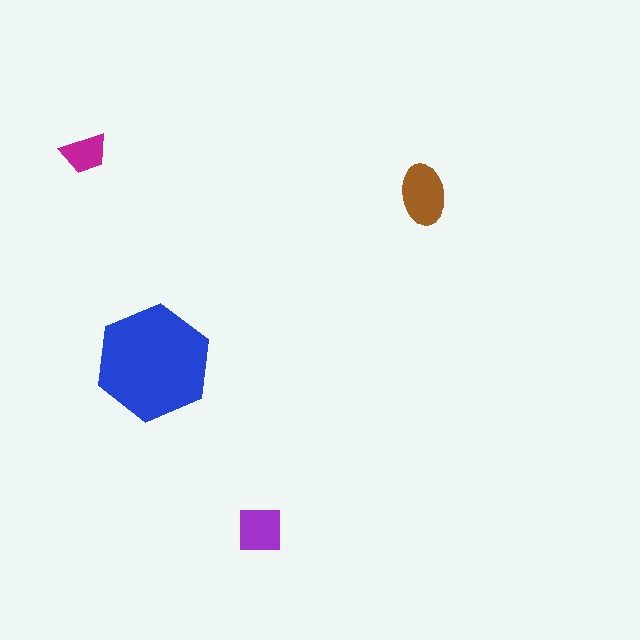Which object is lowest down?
The purple square is bottommost.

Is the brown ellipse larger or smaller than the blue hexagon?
Smaller.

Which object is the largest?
The blue hexagon.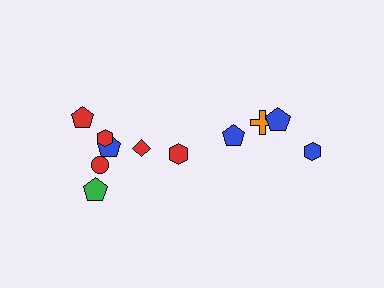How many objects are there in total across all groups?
There are 11 objects.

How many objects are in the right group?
There are 4 objects.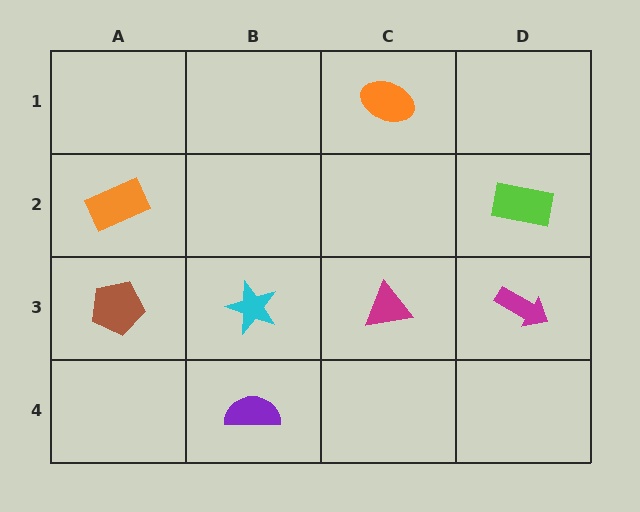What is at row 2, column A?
An orange rectangle.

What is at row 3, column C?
A magenta triangle.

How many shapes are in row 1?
1 shape.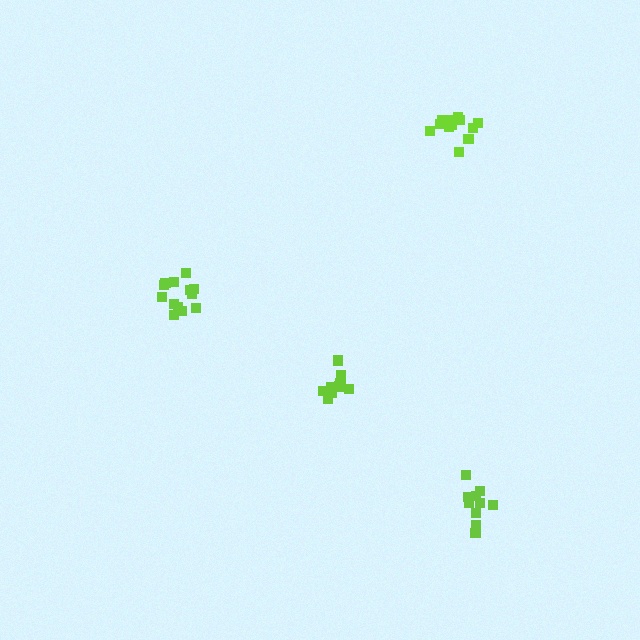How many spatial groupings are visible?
There are 4 spatial groupings.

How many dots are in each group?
Group 1: 10 dots, Group 2: 11 dots, Group 3: 13 dots, Group 4: 13 dots (47 total).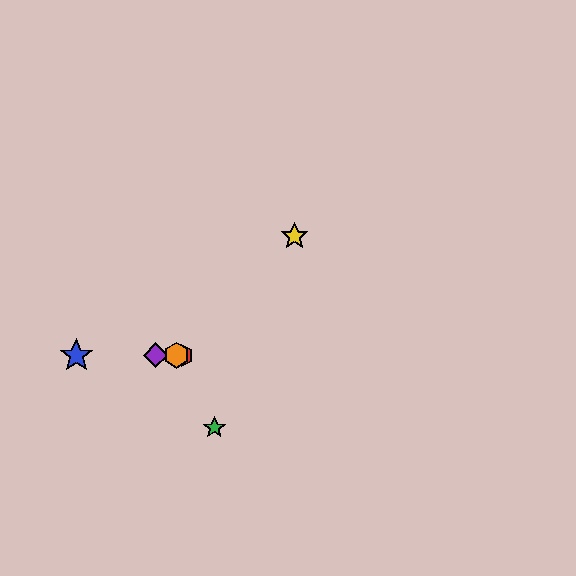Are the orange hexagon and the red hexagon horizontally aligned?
Yes, both are at y≈355.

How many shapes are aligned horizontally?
4 shapes (the red hexagon, the blue star, the purple diamond, the orange hexagon) are aligned horizontally.